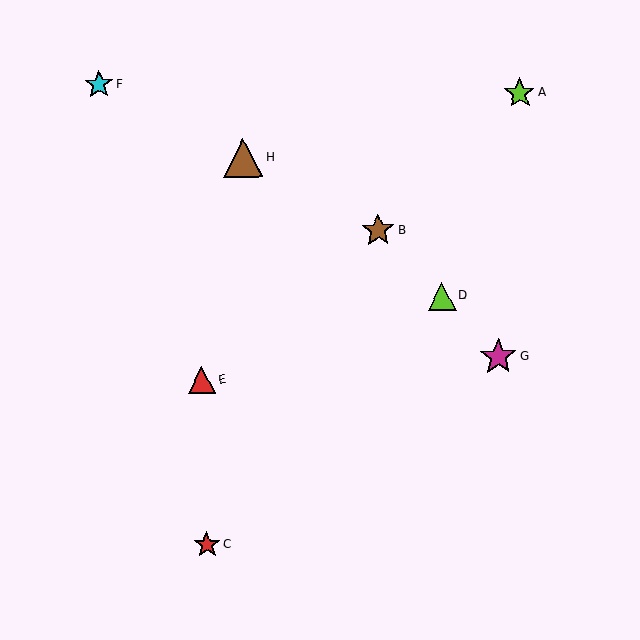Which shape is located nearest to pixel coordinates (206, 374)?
The red triangle (labeled E) at (202, 380) is nearest to that location.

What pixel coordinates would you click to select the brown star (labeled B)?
Click at (378, 230) to select the brown star B.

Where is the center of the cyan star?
The center of the cyan star is at (99, 84).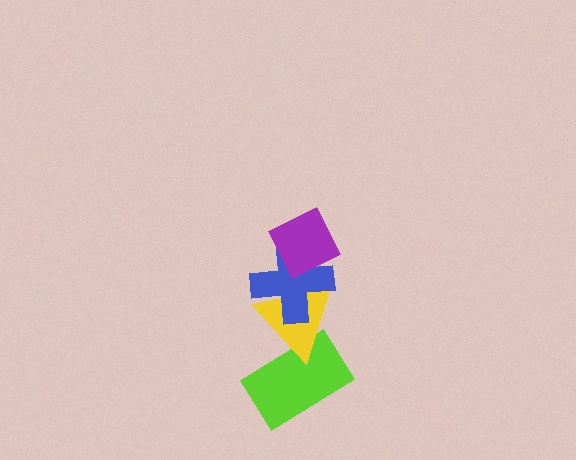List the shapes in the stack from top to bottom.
From top to bottom: the purple diamond, the blue cross, the yellow triangle, the lime rectangle.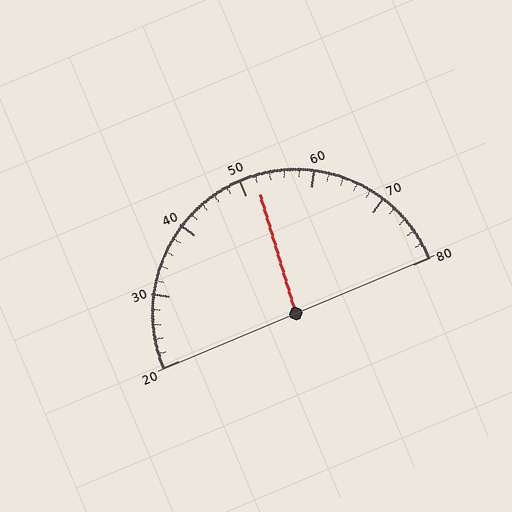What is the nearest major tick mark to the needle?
The nearest major tick mark is 50.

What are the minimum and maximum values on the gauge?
The gauge ranges from 20 to 80.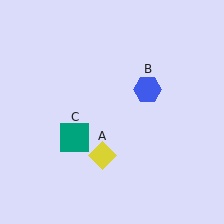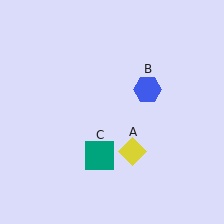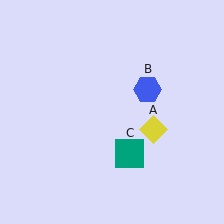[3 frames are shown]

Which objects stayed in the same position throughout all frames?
Blue hexagon (object B) remained stationary.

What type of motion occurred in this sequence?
The yellow diamond (object A), teal square (object C) rotated counterclockwise around the center of the scene.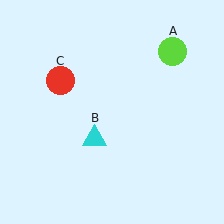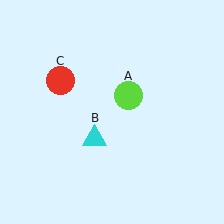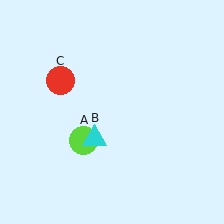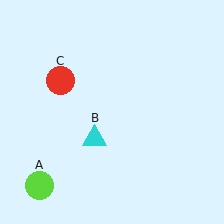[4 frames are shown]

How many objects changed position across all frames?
1 object changed position: lime circle (object A).